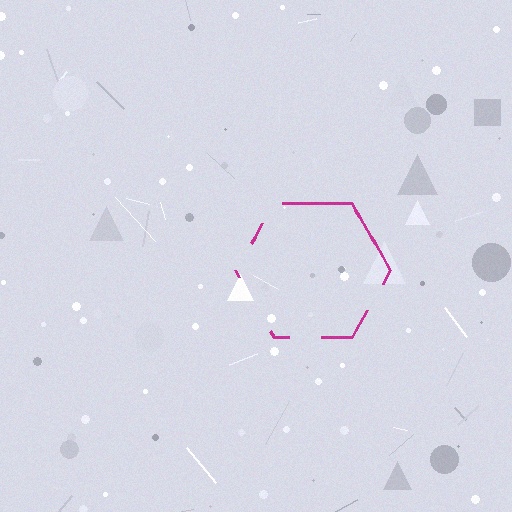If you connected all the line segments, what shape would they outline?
They would outline a hexagon.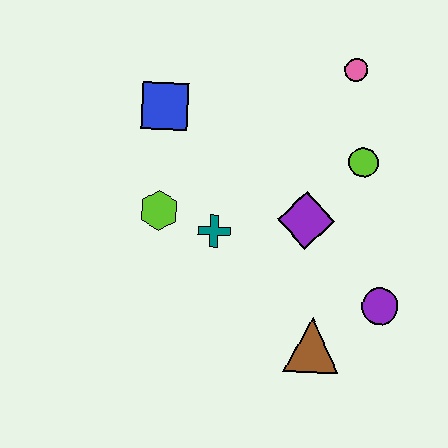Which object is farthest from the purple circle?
The blue square is farthest from the purple circle.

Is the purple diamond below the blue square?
Yes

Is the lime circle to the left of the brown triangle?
No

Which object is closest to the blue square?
The lime hexagon is closest to the blue square.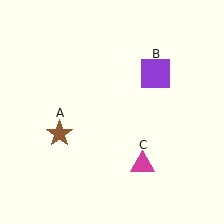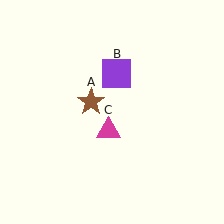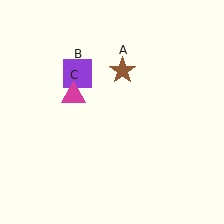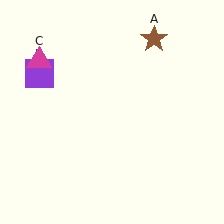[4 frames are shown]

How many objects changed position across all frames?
3 objects changed position: brown star (object A), purple square (object B), magenta triangle (object C).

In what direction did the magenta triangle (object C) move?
The magenta triangle (object C) moved up and to the left.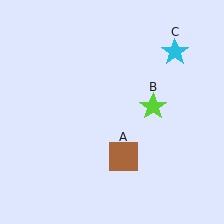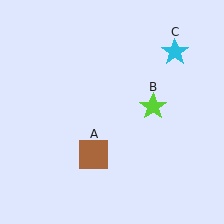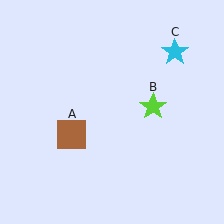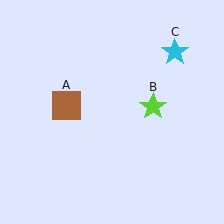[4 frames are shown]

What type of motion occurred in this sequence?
The brown square (object A) rotated clockwise around the center of the scene.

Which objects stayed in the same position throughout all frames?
Lime star (object B) and cyan star (object C) remained stationary.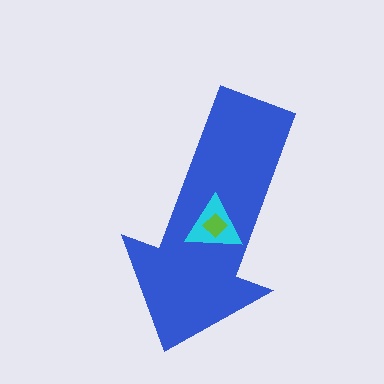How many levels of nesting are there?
3.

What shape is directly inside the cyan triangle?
The lime diamond.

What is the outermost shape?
The blue arrow.